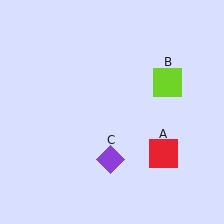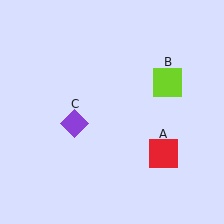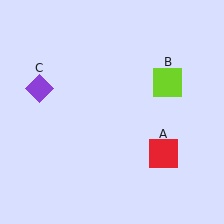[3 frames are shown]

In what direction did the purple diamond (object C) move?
The purple diamond (object C) moved up and to the left.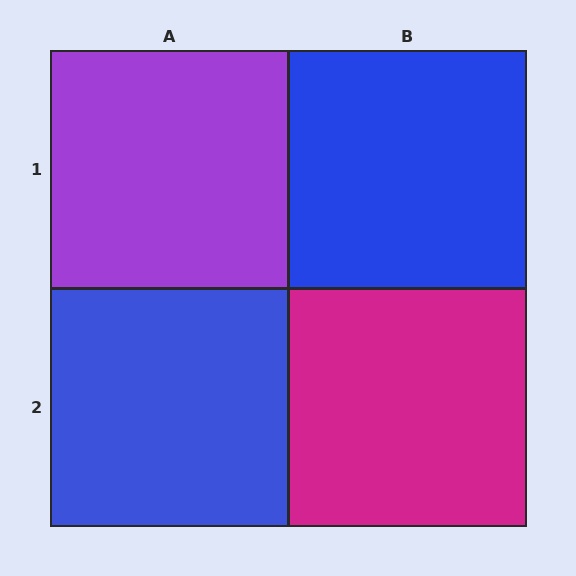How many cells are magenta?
1 cell is magenta.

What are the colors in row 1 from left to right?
Purple, blue.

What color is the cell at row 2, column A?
Blue.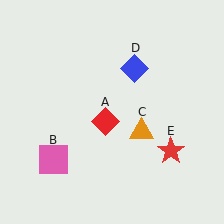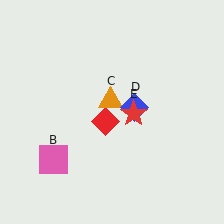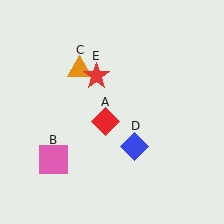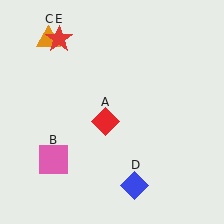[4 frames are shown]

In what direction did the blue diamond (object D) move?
The blue diamond (object D) moved down.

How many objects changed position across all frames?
3 objects changed position: orange triangle (object C), blue diamond (object D), red star (object E).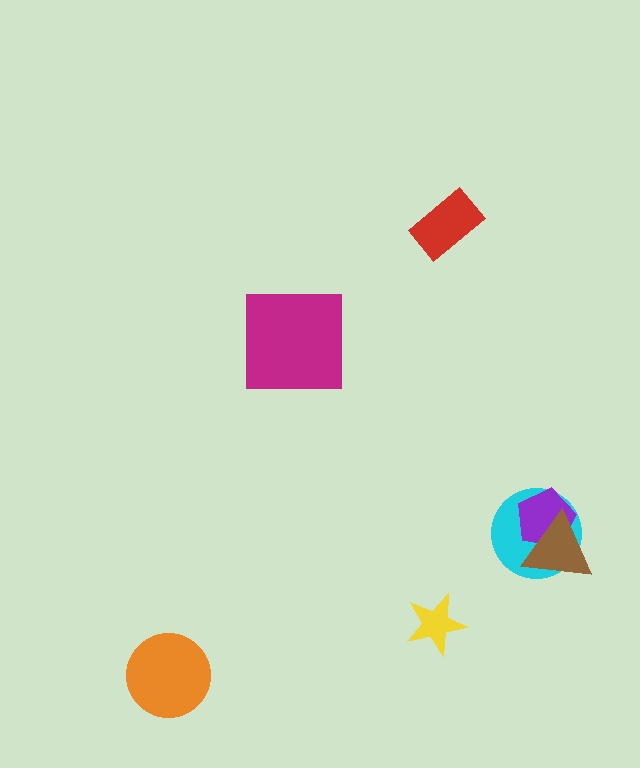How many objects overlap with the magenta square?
0 objects overlap with the magenta square.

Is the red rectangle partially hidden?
No, no other shape covers it.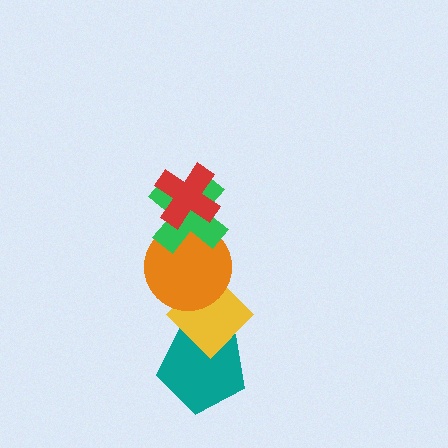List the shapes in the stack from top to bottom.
From top to bottom: the red cross, the green cross, the orange circle, the yellow diamond, the teal pentagon.